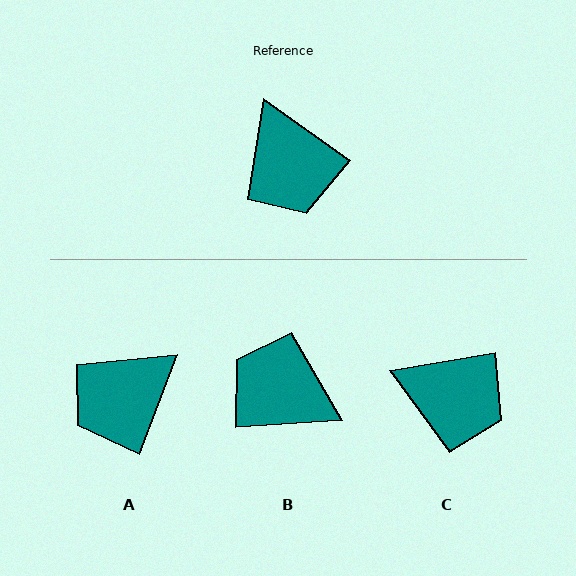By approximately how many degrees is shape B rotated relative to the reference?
Approximately 141 degrees clockwise.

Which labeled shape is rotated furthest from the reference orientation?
B, about 141 degrees away.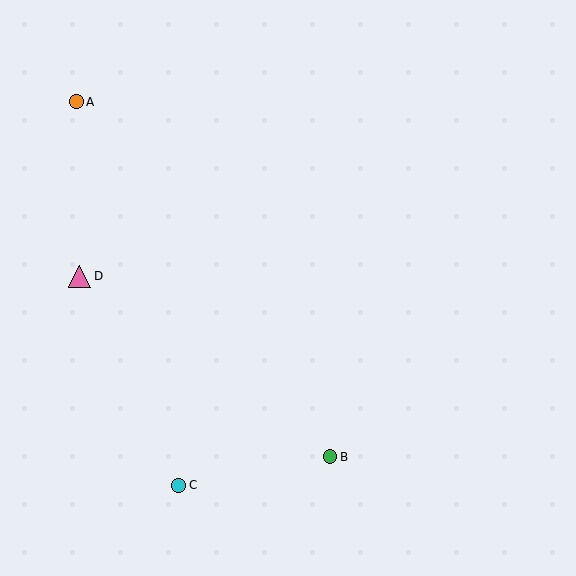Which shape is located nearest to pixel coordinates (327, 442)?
The green circle (labeled B) at (330, 457) is nearest to that location.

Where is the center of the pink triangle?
The center of the pink triangle is at (80, 276).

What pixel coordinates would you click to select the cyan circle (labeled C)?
Click at (179, 485) to select the cyan circle C.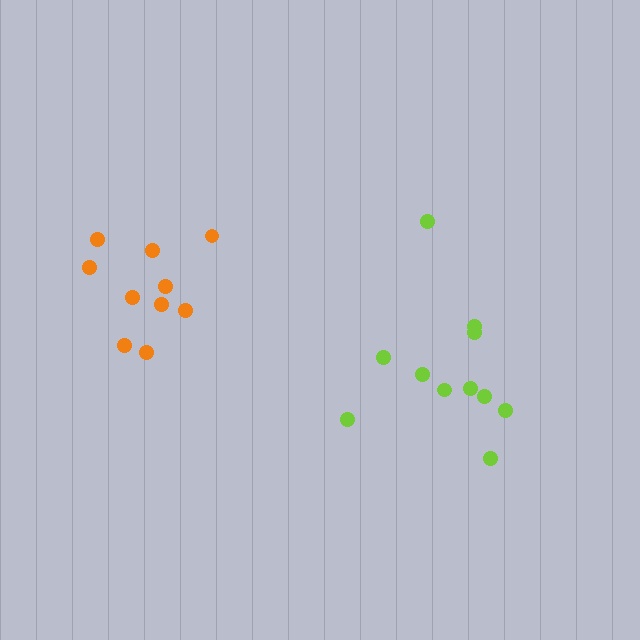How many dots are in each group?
Group 1: 10 dots, Group 2: 11 dots (21 total).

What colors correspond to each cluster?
The clusters are colored: orange, lime.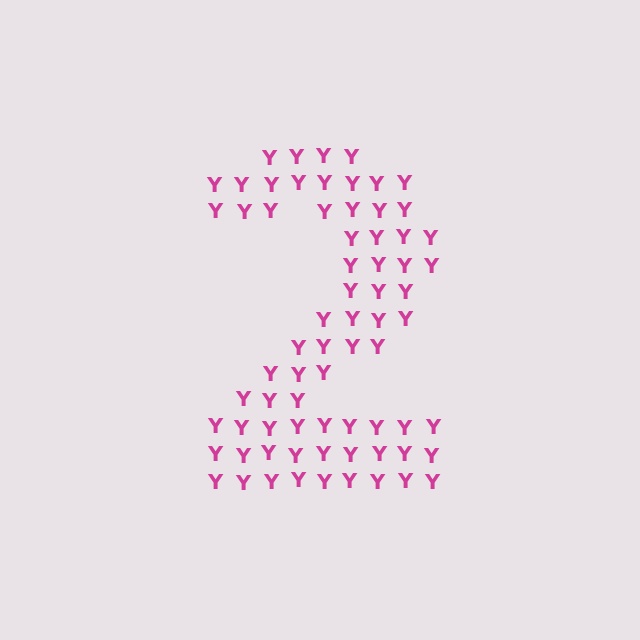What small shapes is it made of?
It is made of small letter Y's.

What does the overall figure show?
The overall figure shows the digit 2.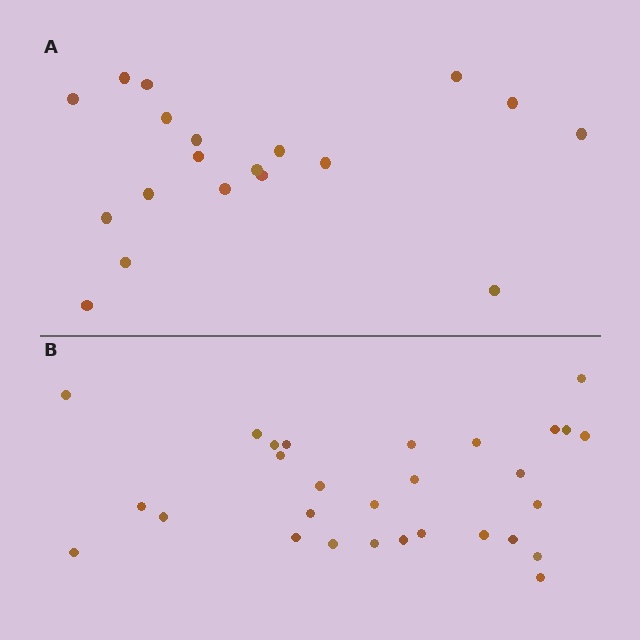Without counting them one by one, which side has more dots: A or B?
Region B (the bottom region) has more dots.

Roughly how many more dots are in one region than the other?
Region B has roughly 10 or so more dots than region A.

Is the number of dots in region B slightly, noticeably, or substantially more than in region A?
Region B has substantially more. The ratio is roughly 1.5 to 1.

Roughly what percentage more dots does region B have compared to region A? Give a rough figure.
About 55% more.